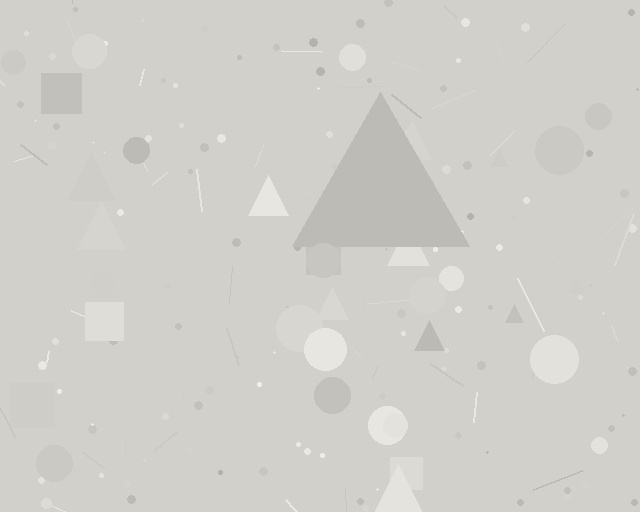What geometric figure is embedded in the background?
A triangle is embedded in the background.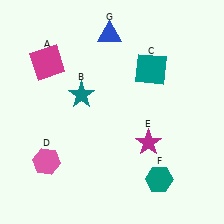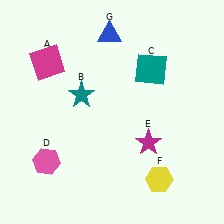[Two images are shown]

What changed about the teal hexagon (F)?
In Image 1, F is teal. In Image 2, it changed to yellow.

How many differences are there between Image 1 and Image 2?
There is 1 difference between the two images.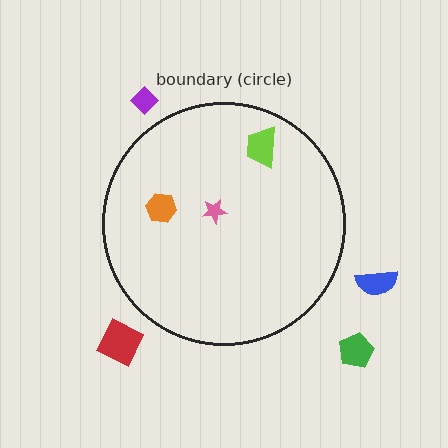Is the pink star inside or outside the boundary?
Inside.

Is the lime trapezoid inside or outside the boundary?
Inside.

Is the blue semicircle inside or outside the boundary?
Outside.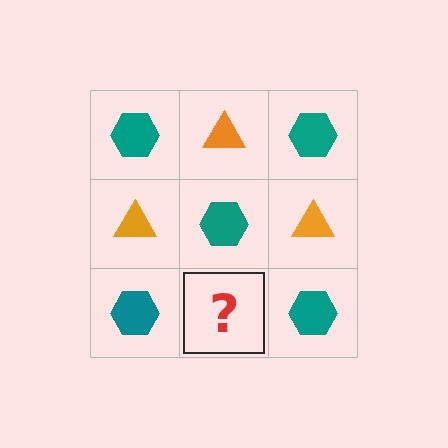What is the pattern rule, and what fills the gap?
The rule is that it alternates teal hexagon and orange triangle in a checkerboard pattern. The gap should be filled with an orange triangle.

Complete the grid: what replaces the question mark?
The question mark should be replaced with an orange triangle.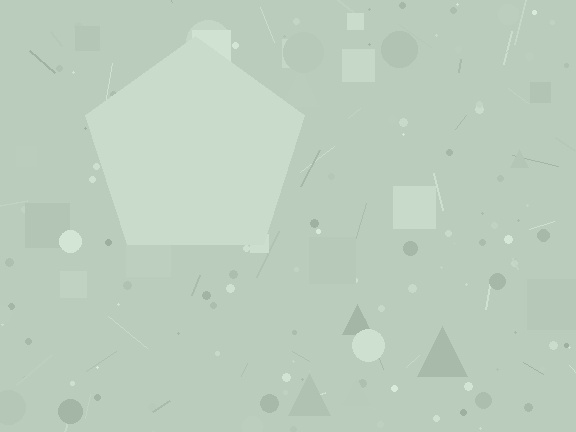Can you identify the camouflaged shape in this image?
The camouflaged shape is a pentagon.